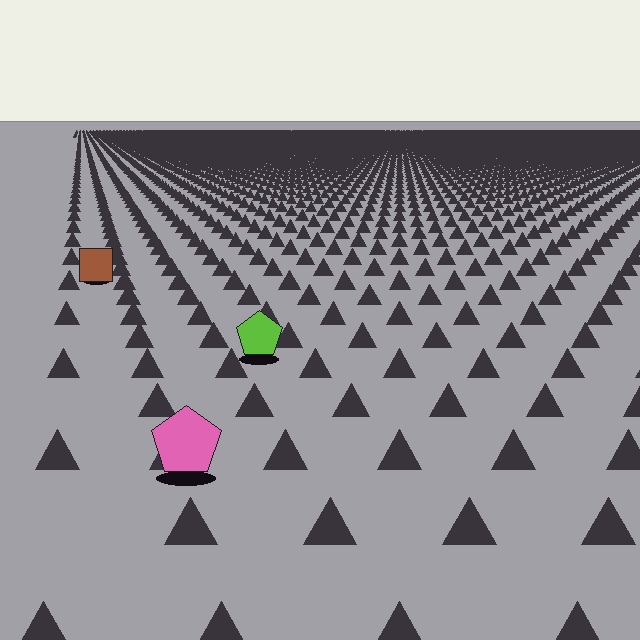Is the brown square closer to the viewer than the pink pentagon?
No. The pink pentagon is closer — you can tell from the texture gradient: the ground texture is coarser near it.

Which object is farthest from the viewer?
The brown square is farthest from the viewer. It appears smaller and the ground texture around it is denser.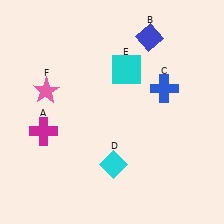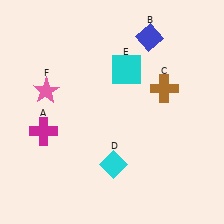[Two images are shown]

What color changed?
The cross (C) changed from blue in Image 1 to brown in Image 2.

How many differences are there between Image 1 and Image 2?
There is 1 difference between the two images.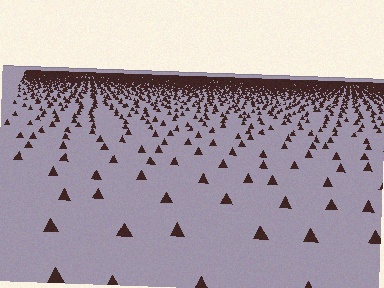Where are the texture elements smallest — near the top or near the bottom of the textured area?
Near the top.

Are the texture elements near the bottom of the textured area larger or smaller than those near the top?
Larger. Near the bottom, elements are closer to the viewer and appear at a bigger on-screen size.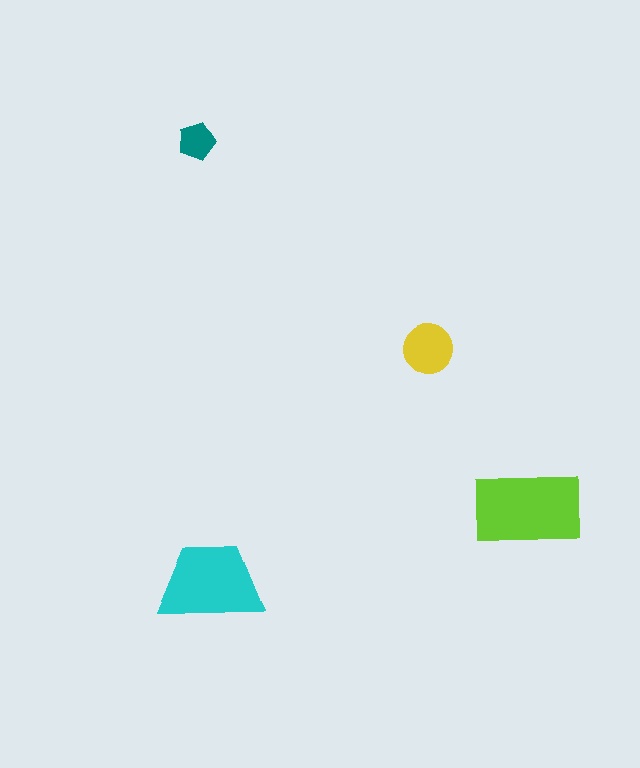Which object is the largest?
The lime rectangle.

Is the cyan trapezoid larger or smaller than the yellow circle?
Larger.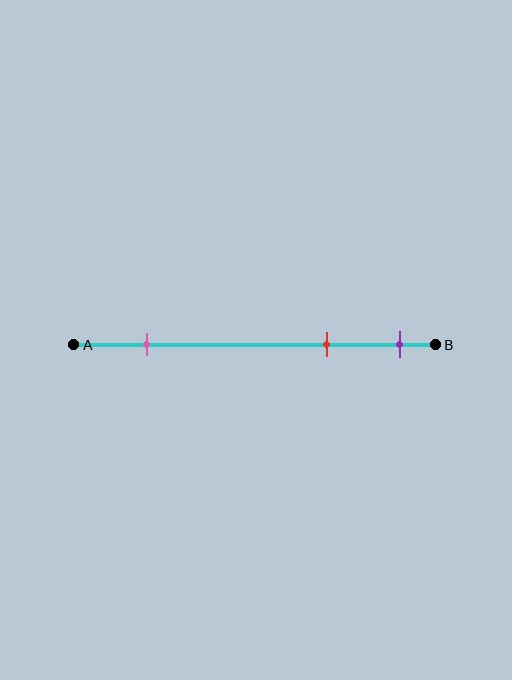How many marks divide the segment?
There are 3 marks dividing the segment.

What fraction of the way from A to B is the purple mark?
The purple mark is approximately 90% (0.9) of the way from A to B.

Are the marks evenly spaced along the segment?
No, the marks are not evenly spaced.